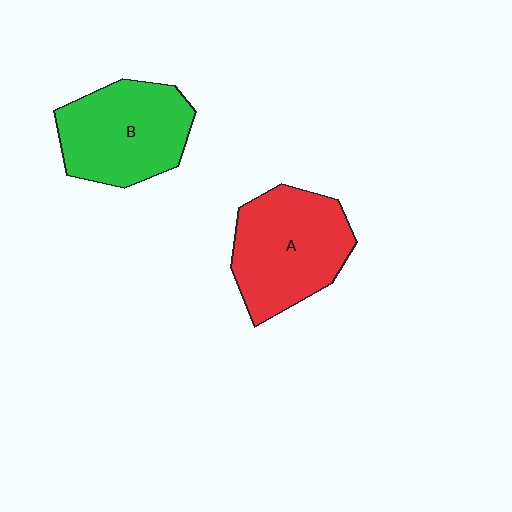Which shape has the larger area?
Shape A (red).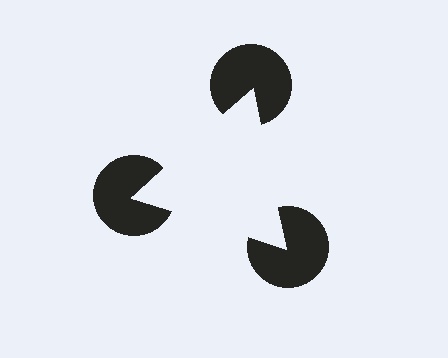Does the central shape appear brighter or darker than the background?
It typically appears slightly brighter than the background, even though no actual brightness change is drawn.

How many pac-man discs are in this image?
There are 3 — one at each vertex of the illusory triangle.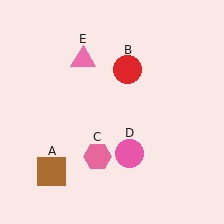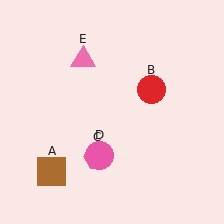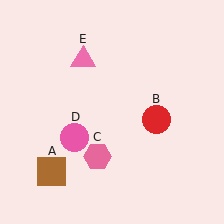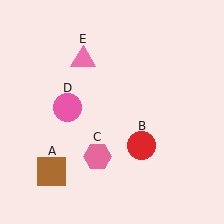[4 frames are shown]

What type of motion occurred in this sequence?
The red circle (object B), pink circle (object D) rotated clockwise around the center of the scene.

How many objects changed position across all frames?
2 objects changed position: red circle (object B), pink circle (object D).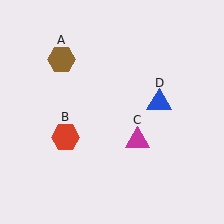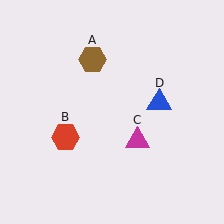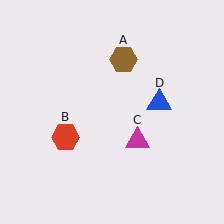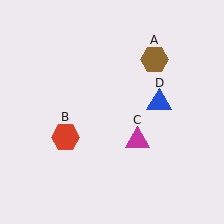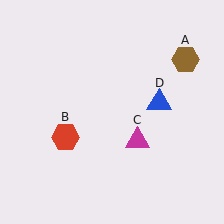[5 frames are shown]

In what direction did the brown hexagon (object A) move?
The brown hexagon (object A) moved right.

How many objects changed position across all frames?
1 object changed position: brown hexagon (object A).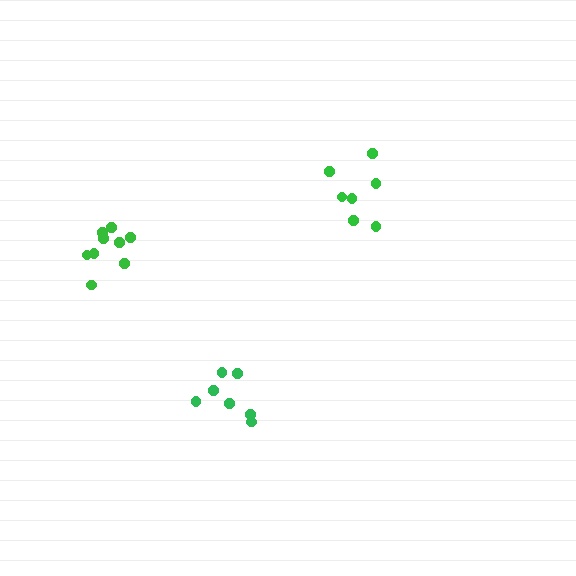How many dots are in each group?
Group 1: 9 dots, Group 2: 7 dots, Group 3: 7 dots (23 total).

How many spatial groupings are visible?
There are 3 spatial groupings.